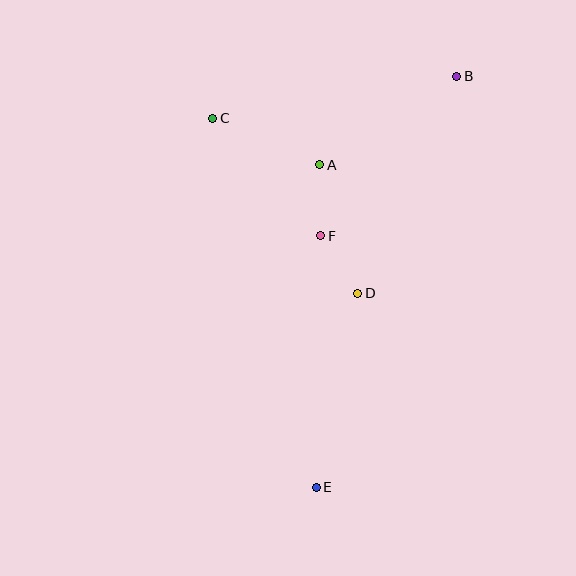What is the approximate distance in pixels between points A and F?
The distance between A and F is approximately 71 pixels.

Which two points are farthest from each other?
Points B and E are farthest from each other.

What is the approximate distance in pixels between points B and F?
The distance between B and F is approximately 210 pixels.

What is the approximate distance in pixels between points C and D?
The distance between C and D is approximately 227 pixels.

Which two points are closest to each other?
Points D and F are closest to each other.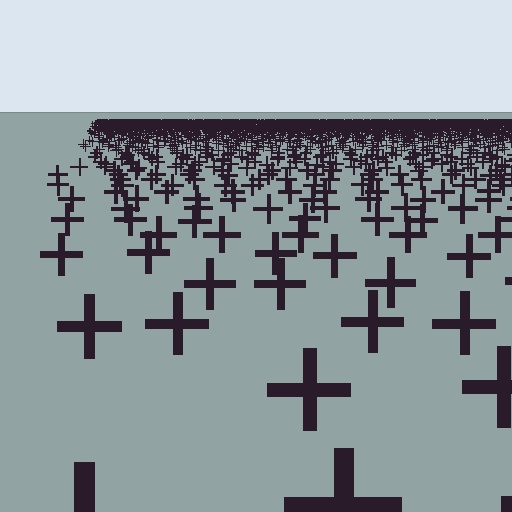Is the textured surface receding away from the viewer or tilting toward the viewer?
The surface is receding away from the viewer. Texture elements get smaller and denser toward the top.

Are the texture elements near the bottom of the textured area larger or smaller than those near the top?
Larger. Near the bottom, elements are closer to the viewer and appear at a bigger on-screen size.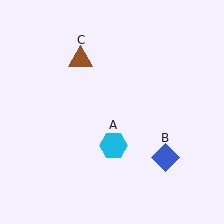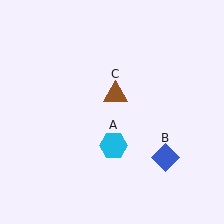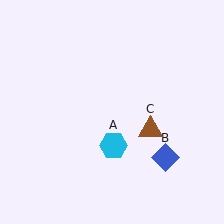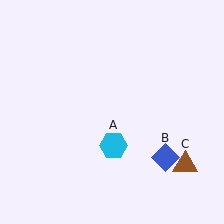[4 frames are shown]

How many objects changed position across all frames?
1 object changed position: brown triangle (object C).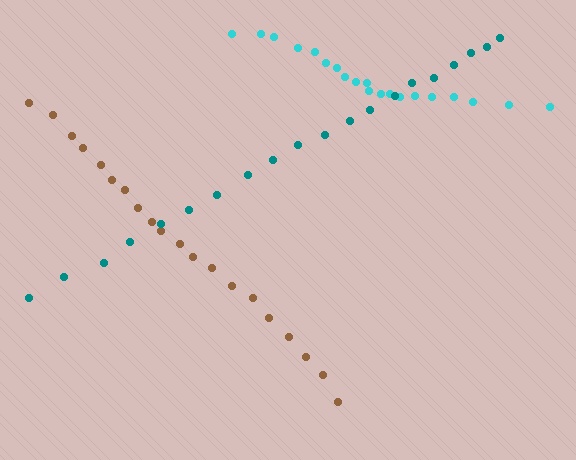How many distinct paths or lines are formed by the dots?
There are 3 distinct paths.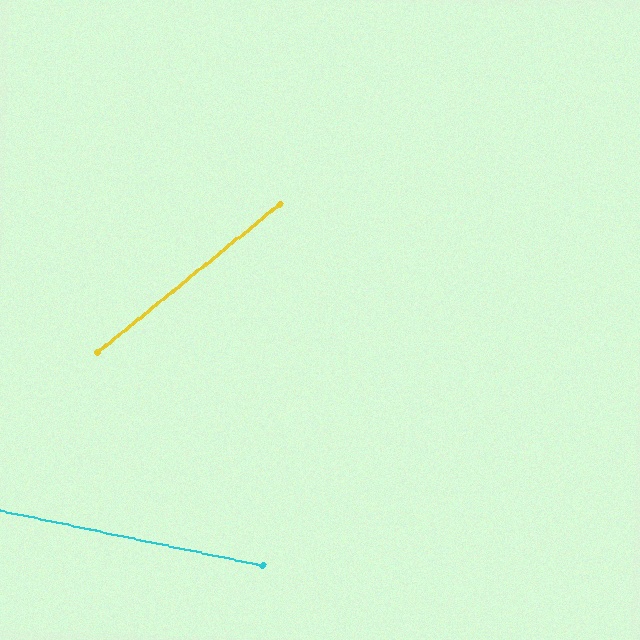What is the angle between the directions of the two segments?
Approximately 51 degrees.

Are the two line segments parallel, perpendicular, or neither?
Neither parallel nor perpendicular — they differ by about 51°.